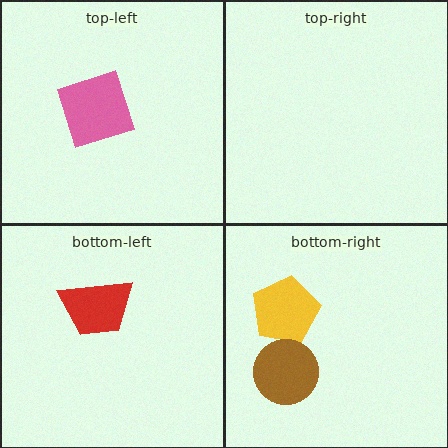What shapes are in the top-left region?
The pink square.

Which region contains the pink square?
The top-left region.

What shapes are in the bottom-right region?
The yellow pentagon, the brown circle.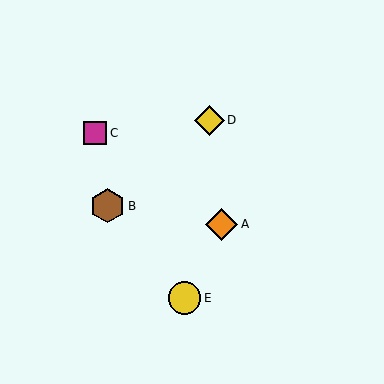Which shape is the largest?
The brown hexagon (labeled B) is the largest.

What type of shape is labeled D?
Shape D is a yellow diamond.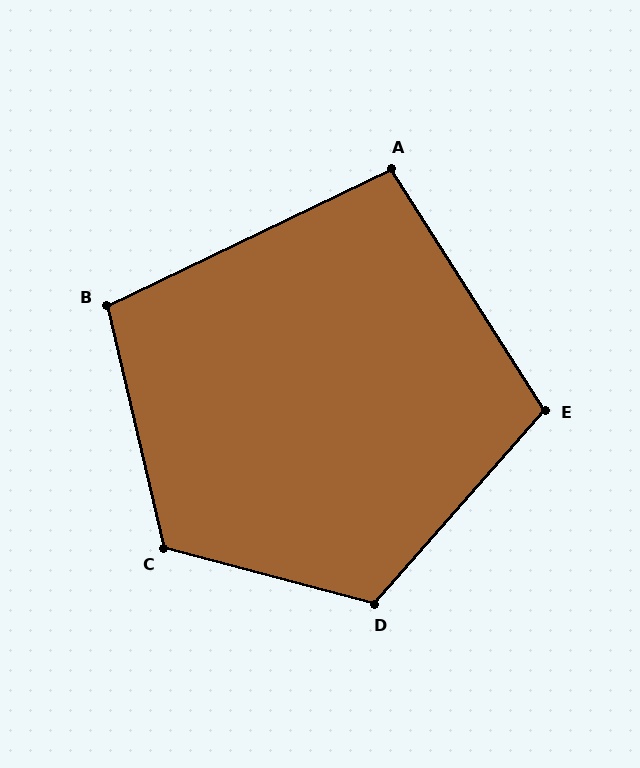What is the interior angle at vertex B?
Approximately 103 degrees (obtuse).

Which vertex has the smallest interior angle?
A, at approximately 97 degrees.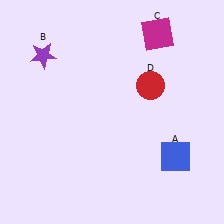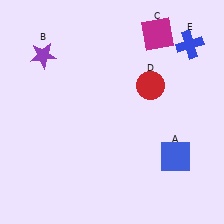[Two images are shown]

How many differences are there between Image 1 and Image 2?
There is 1 difference between the two images.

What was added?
A blue cross (E) was added in Image 2.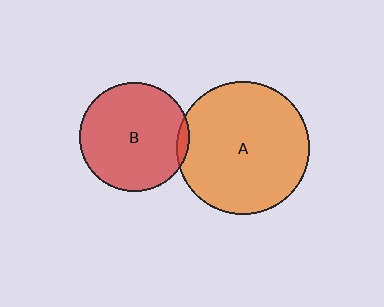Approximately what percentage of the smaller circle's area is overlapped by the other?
Approximately 5%.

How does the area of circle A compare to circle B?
Approximately 1.5 times.